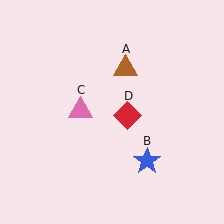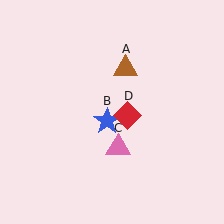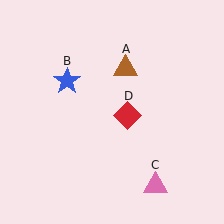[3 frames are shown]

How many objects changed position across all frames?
2 objects changed position: blue star (object B), pink triangle (object C).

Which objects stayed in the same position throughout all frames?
Brown triangle (object A) and red diamond (object D) remained stationary.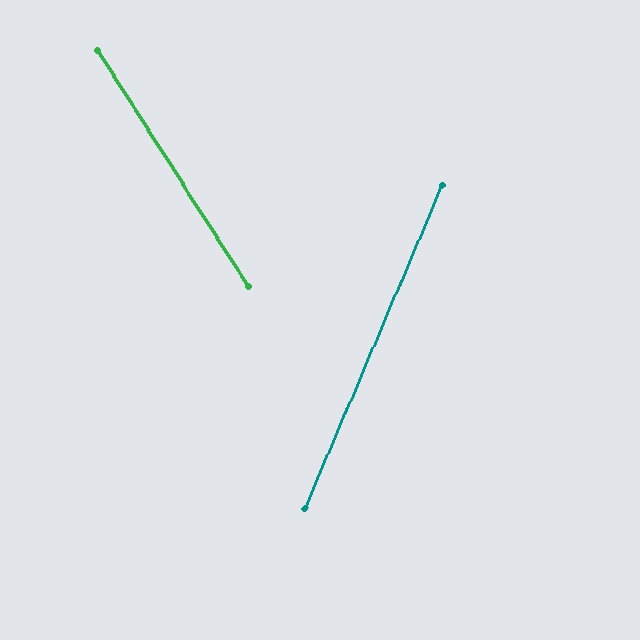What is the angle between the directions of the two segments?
Approximately 56 degrees.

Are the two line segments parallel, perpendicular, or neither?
Neither parallel nor perpendicular — they differ by about 56°.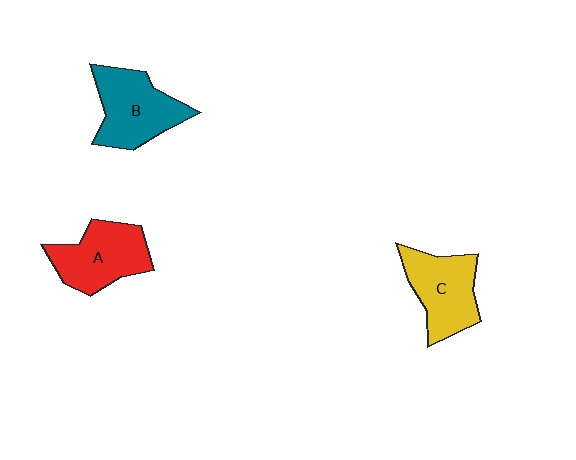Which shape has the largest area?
Shape B (teal).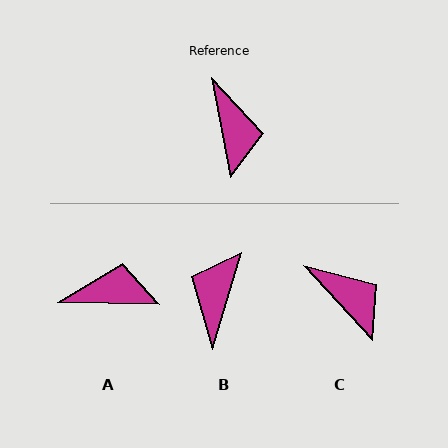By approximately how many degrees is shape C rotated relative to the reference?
Approximately 32 degrees counter-clockwise.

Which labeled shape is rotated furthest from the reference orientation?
B, about 153 degrees away.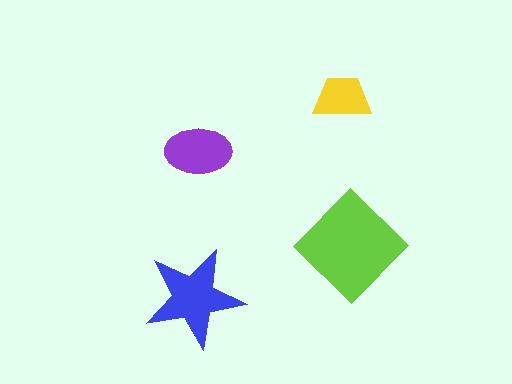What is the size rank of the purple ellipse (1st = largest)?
3rd.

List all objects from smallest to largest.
The yellow trapezoid, the purple ellipse, the blue star, the lime diamond.